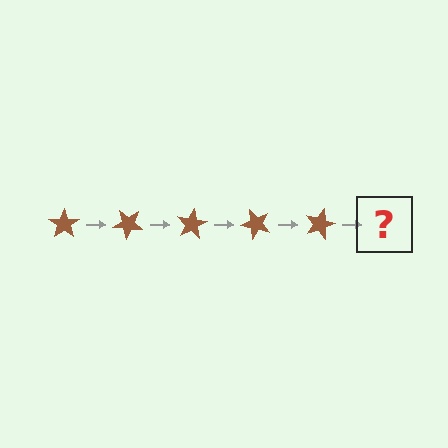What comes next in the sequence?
The next element should be a brown star rotated 200 degrees.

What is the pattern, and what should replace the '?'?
The pattern is that the star rotates 40 degrees each step. The '?' should be a brown star rotated 200 degrees.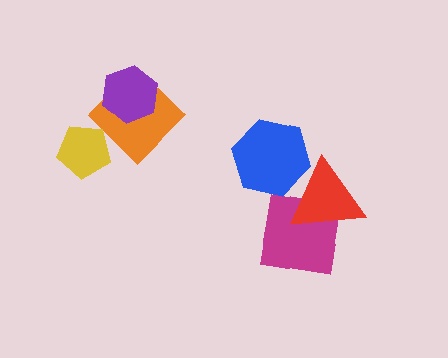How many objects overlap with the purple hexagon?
1 object overlaps with the purple hexagon.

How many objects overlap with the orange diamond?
2 objects overlap with the orange diamond.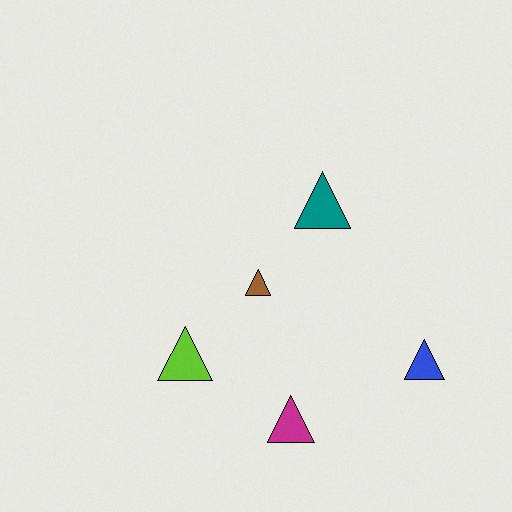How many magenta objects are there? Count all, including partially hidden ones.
There is 1 magenta object.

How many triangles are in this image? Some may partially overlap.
There are 5 triangles.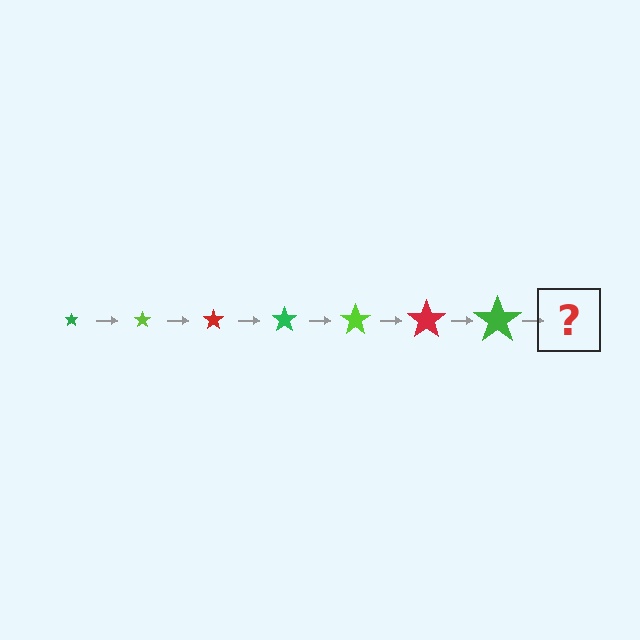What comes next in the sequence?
The next element should be a lime star, larger than the previous one.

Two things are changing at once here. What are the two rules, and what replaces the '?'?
The two rules are that the star grows larger each step and the color cycles through green, lime, and red. The '?' should be a lime star, larger than the previous one.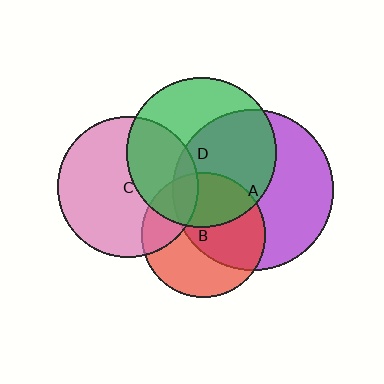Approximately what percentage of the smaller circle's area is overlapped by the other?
Approximately 55%.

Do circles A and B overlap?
Yes.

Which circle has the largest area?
Circle A (purple).